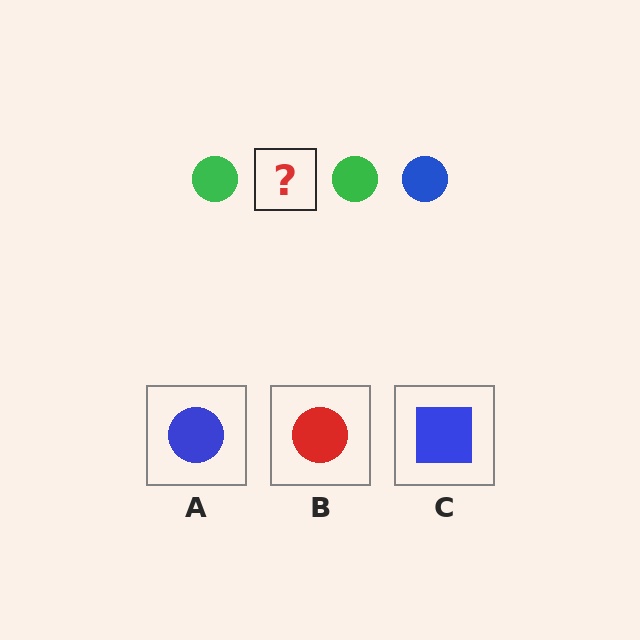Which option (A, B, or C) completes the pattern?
A.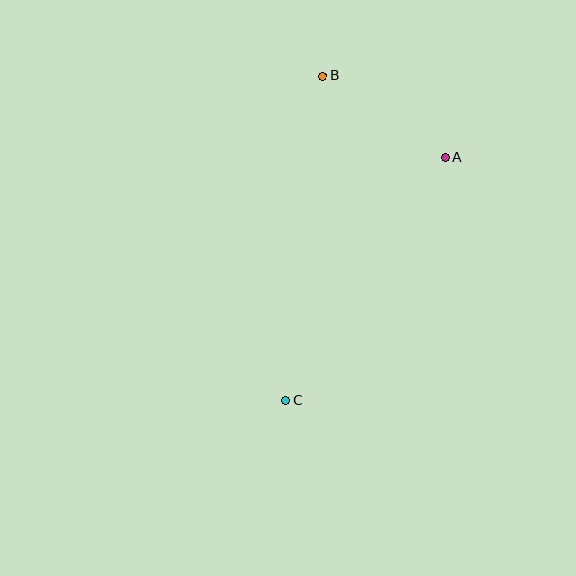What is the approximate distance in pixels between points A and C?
The distance between A and C is approximately 290 pixels.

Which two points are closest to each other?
Points A and B are closest to each other.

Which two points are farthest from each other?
Points B and C are farthest from each other.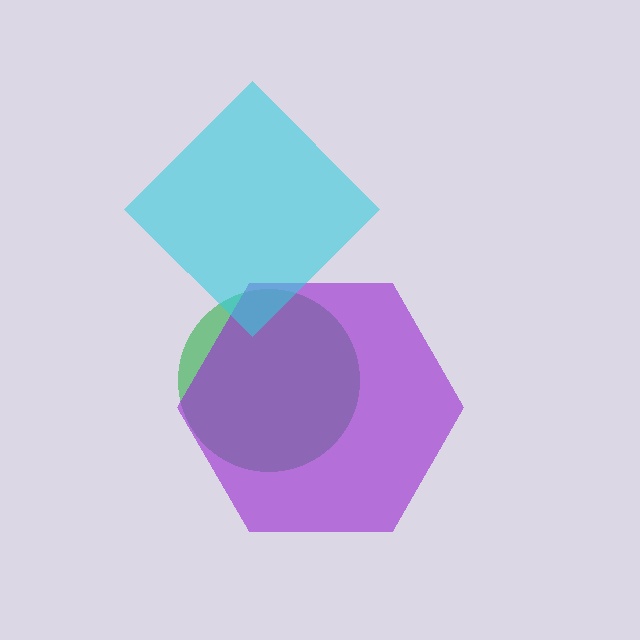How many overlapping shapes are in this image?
There are 3 overlapping shapes in the image.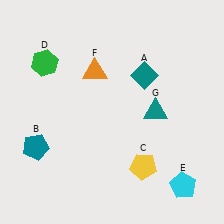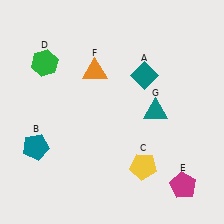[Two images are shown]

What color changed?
The pentagon (E) changed from cyan in Image 1 to magenta in Image 2.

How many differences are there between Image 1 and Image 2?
There is 1 difference between the two images.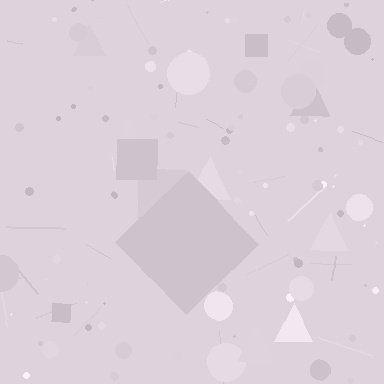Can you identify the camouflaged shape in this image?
The camouflaged shape is a diamond.